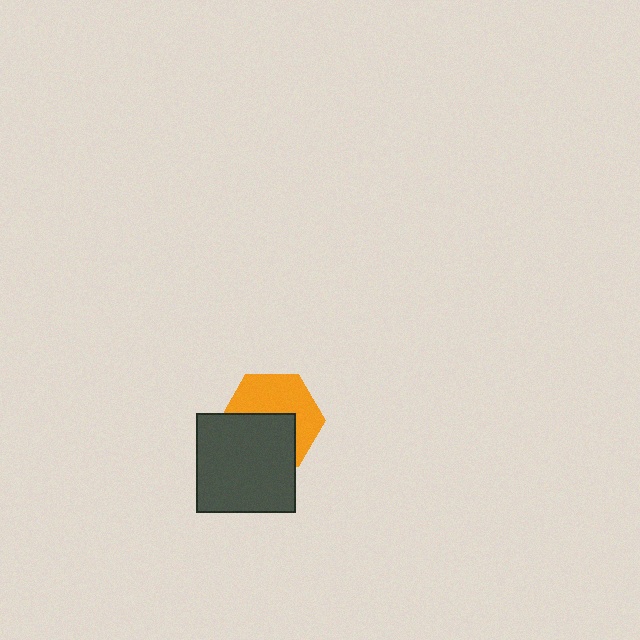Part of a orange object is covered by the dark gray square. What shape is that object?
It is a hexagon.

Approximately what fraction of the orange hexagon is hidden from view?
Roughly 47% of the orange hexagon is hidden behind the dark gray square.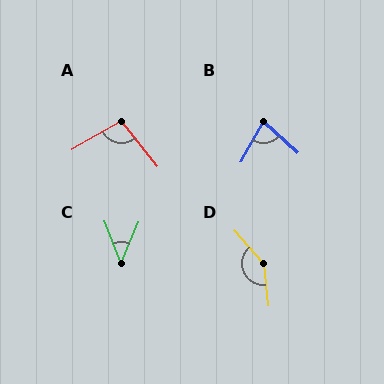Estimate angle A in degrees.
Approximately 98 degrees.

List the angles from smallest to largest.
C (44°), B (77°), A (98°), D (145°).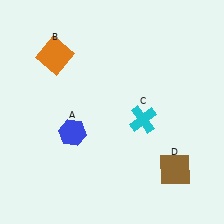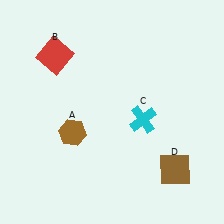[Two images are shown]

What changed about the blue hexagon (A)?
In Image 1, A is blue. In Image 2, it changed to brown.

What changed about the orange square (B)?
In Image 1, B is orange. In Image 2, it changed to red.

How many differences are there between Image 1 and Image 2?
There are 2 differences between the two images.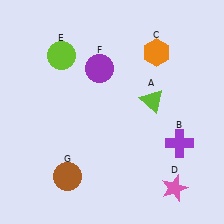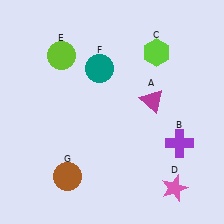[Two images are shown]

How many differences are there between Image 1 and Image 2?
There are 3 differences between the two images.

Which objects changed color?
A changed from lime to magenta. C changed from orange to lime. F changed from purple to teal.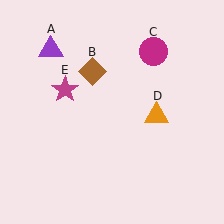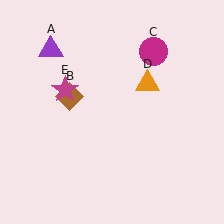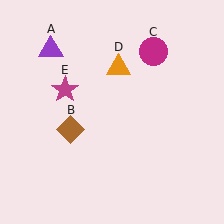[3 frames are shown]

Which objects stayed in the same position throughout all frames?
Purple triangle (object A) and magenta circle (object C) and magenta star (object E) remained stationary.